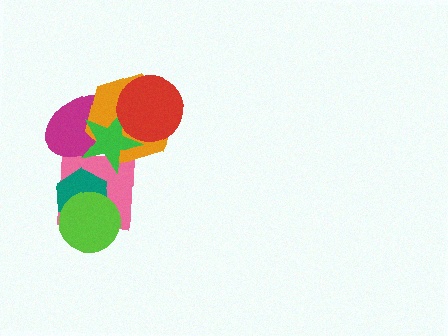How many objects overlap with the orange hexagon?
3 objects overlap with the orange hexagon.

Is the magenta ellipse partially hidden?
Yes, it is partially covered by another shape.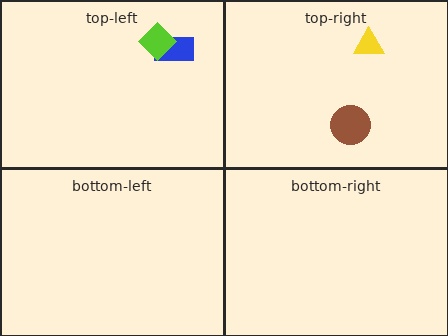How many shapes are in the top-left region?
2.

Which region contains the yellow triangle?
The top-right region.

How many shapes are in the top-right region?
2.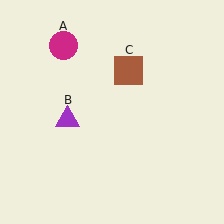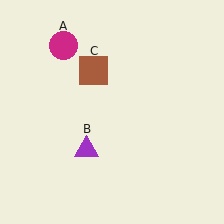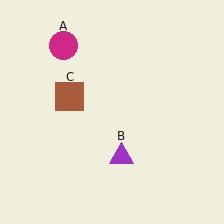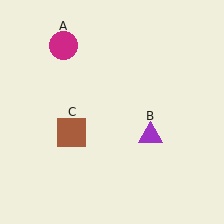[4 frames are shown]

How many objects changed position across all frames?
2 objects changed position: purple triangle (object B), brown square (object C).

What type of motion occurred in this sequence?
The purple triangle (object B), brown square (object C) rotated counterclockwise around the center of the scene.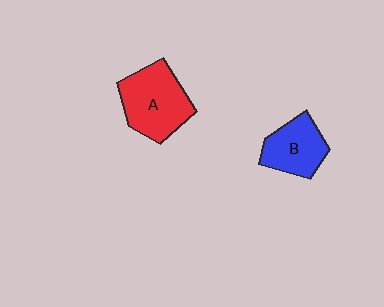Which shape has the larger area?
Shape A (red).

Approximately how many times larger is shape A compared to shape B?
Approximately 1.4 times.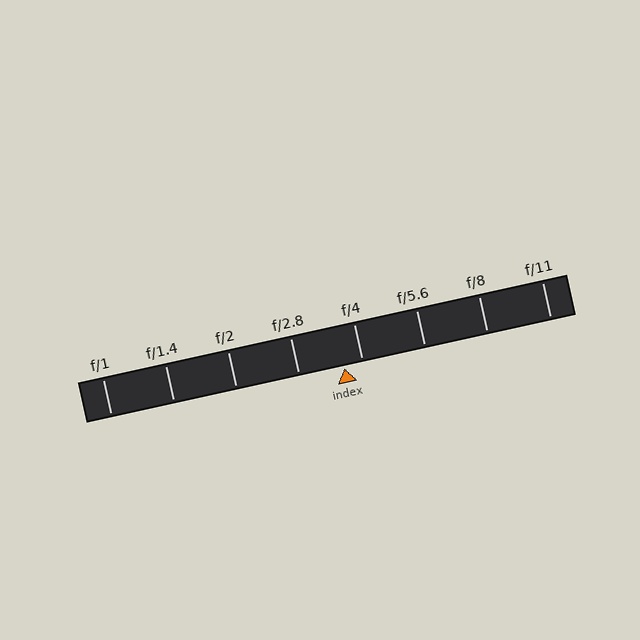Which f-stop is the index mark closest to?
The index mark is closest to f/4.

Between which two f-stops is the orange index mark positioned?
The index mark is between f/2.8 and f/4.